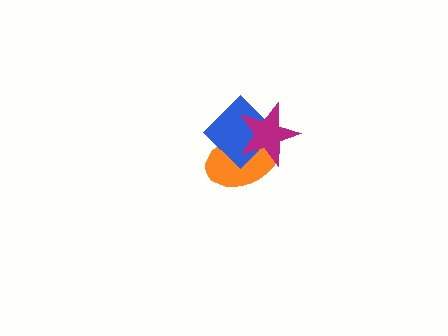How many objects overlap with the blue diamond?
2 objects overlap with the blue diamond.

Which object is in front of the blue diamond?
The magenta star is in front of the blue diamond.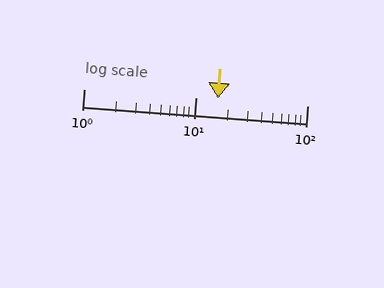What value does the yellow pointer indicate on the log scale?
The pointer indicates approximately 16.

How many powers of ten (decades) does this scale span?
The scale spans 2 decades, from 1 to 100.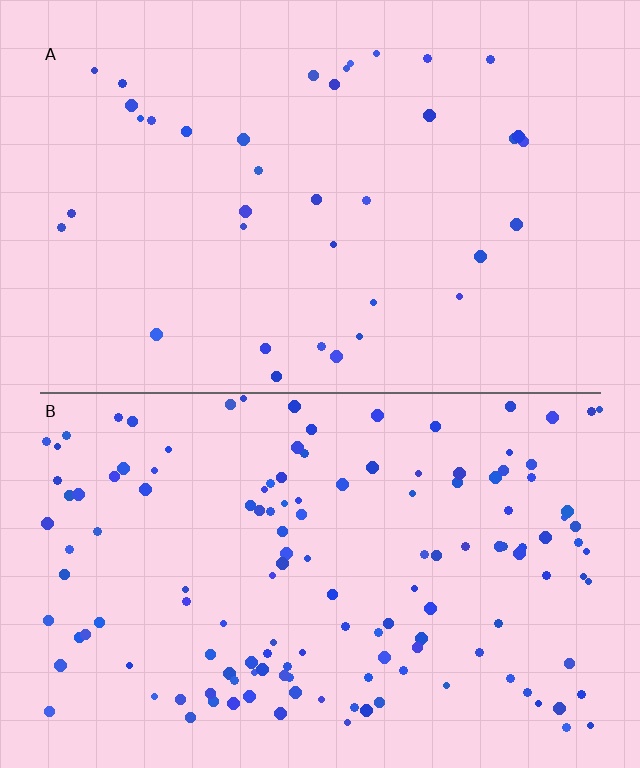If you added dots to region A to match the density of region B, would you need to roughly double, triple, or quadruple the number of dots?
Approximately quadruple.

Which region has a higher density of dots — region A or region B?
B (the bottom).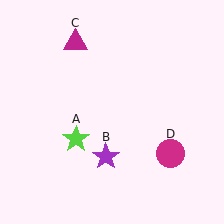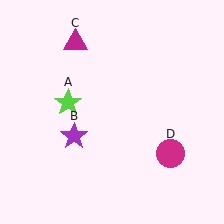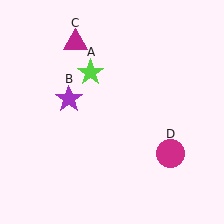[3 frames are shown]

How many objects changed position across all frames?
2 objects changed position: lime star (object A), purple star (object B).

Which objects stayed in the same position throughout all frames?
Magenta triangle (object C) and magenta circle (object D) remained stationary.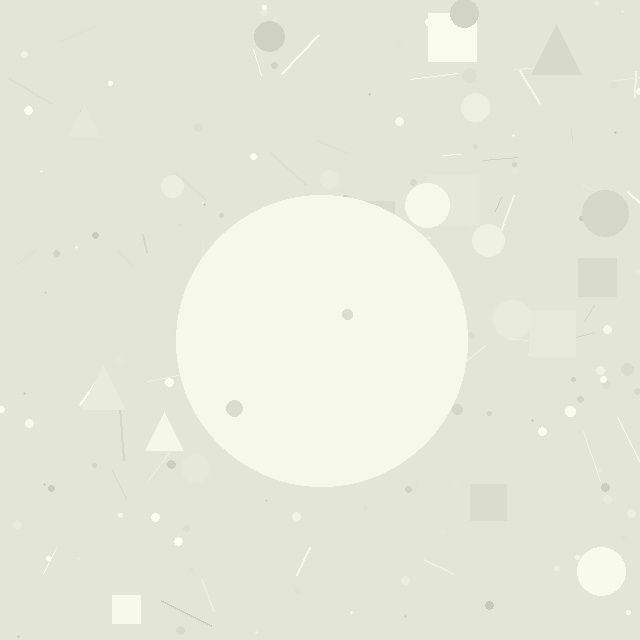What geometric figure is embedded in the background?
A circle is embedded in the background.